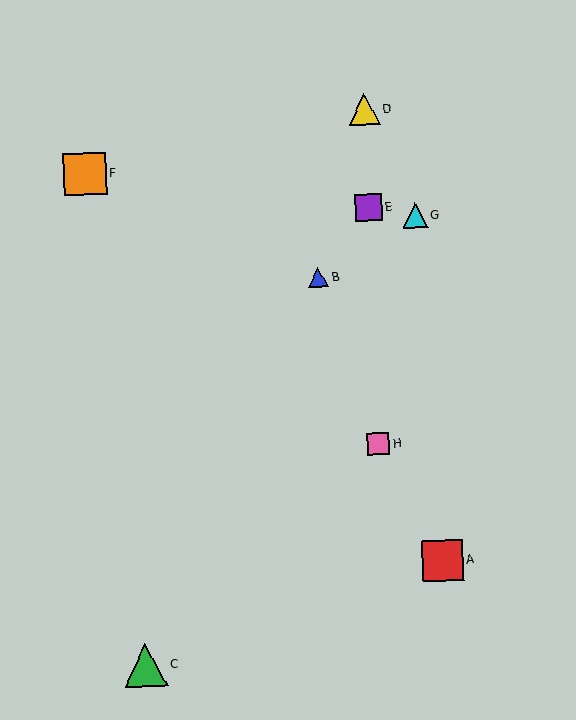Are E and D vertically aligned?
Yes, both are at x≈368.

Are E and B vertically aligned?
No, E is at x≈368 and B is at x≈318.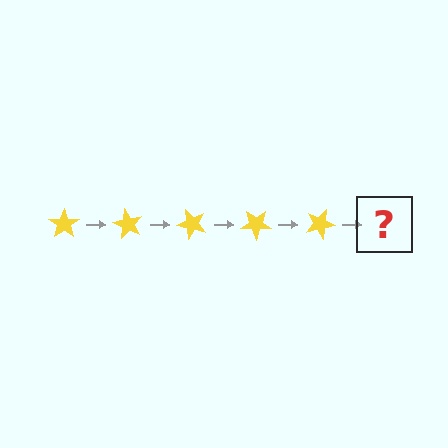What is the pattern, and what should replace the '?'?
The pattern is that the star rotates 60 degrees each step. The '?' should be a yellow star rotated 300 degrees.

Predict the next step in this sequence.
The next step is a yellow star rotated 300 degrees.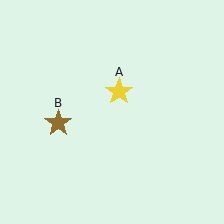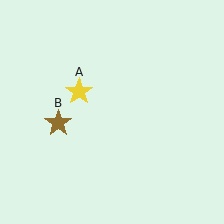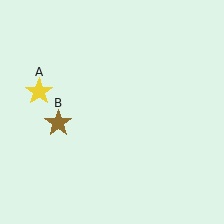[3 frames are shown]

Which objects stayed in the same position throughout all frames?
Brown star (object B) remained stationary.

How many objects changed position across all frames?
1 object changed position: yellow star (object A).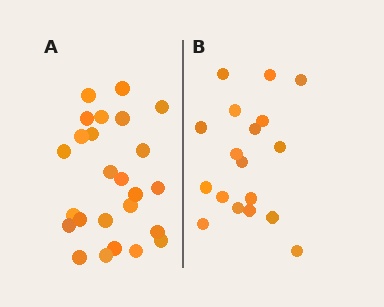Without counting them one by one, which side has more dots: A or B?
Region A (the left region) has more dots.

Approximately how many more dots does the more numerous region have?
Region A has roughly 8 or so more dots than region B.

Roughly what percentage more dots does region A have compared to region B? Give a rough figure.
About 40% more.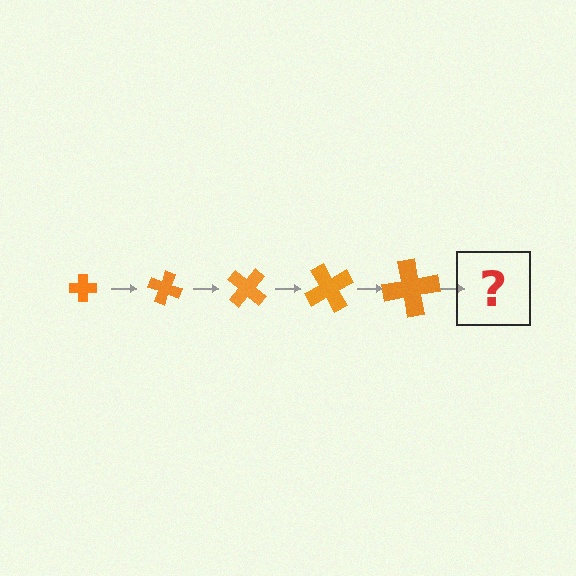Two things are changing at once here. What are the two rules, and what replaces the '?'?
The two rules are that the cross grows larger each step and it rotates 20 degrees each step. The '?' should be a cross, larger than the previous one and rotated 100 degrees from the start.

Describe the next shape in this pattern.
It should be a cross, larger than the previous one and rotated 100 degrees from the start.